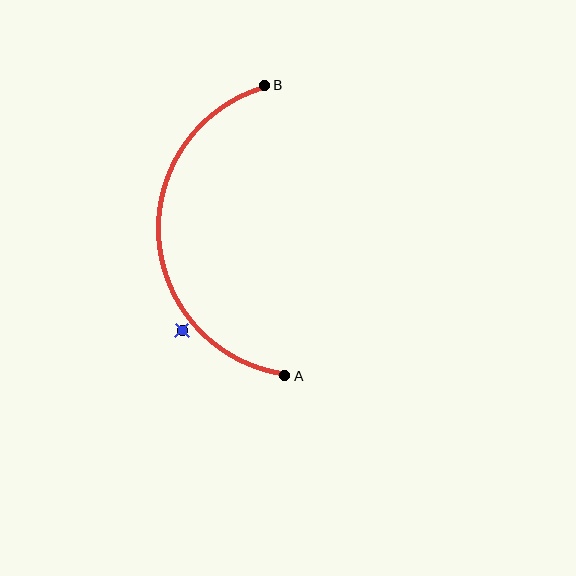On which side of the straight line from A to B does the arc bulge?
The arc bulges to the left of the straight line connecting A and B.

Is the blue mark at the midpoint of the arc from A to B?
No — the blue mark does not lie on the arc at all. It sits slightly outside the curve.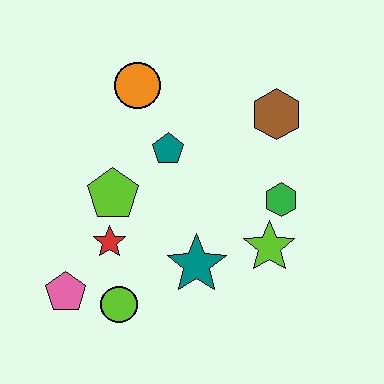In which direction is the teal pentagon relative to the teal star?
The teal pentagon is above the teal star.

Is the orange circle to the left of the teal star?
Yes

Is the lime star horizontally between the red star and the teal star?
No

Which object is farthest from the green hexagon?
The pink pentagon is farthest from the green hexagon.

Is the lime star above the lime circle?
Yes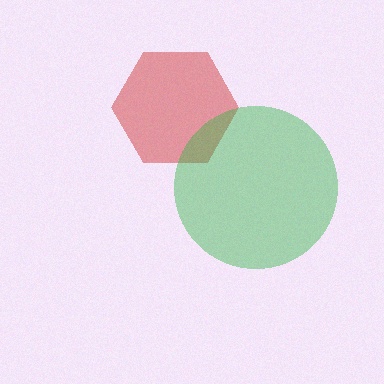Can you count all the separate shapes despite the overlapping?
Yes, there are 2 separate shapes.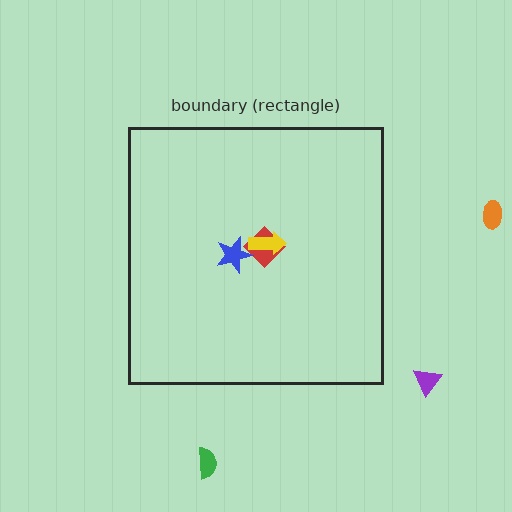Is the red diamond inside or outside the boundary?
Inside.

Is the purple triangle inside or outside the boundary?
Outside.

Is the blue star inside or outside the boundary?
Inside.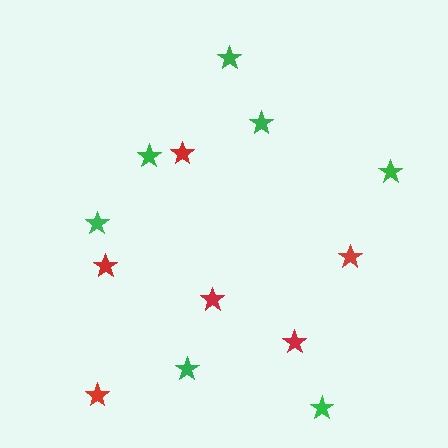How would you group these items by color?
There are 2 groups: one group of green stars (7) and one group of red stars (6).